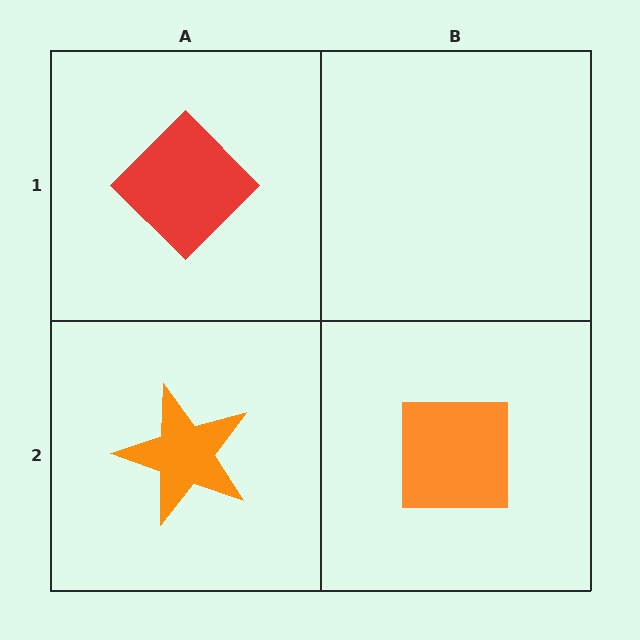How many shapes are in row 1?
1 shape.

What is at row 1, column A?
A red diamond.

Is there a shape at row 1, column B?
No, that cell is empty.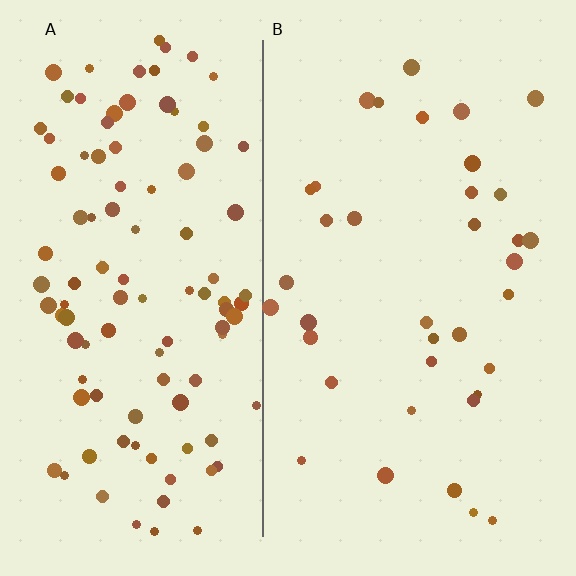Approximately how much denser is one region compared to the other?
Approximately 2.9× — region A over region B.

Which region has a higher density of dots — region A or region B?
A (the left).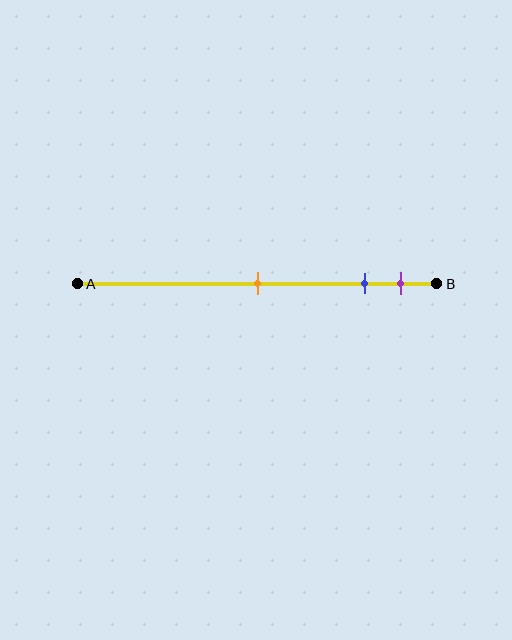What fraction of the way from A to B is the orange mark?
The orange mark is approximately 50% (0.5) of the way from A to B.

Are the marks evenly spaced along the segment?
No, the marks are not evenly spaced.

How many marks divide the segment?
There are 3 marks dividing the segment.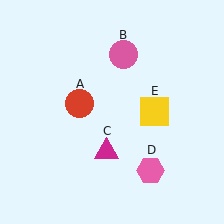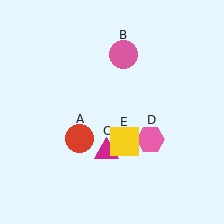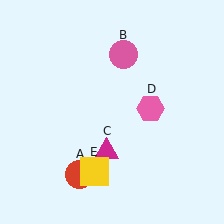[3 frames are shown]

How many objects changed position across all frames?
3 objects changed position: red circle (object A), pink hexagon (object D), yellow square (object E).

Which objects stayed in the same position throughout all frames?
Pink circle (object B) and magenta triangle (object C) remained stationary.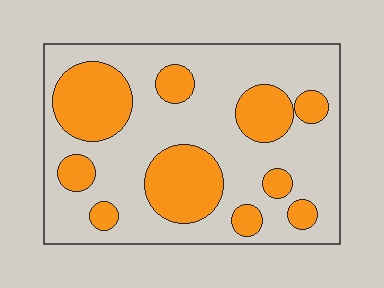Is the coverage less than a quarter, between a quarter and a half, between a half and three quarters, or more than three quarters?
Between a quarter and a half.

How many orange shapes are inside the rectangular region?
10.